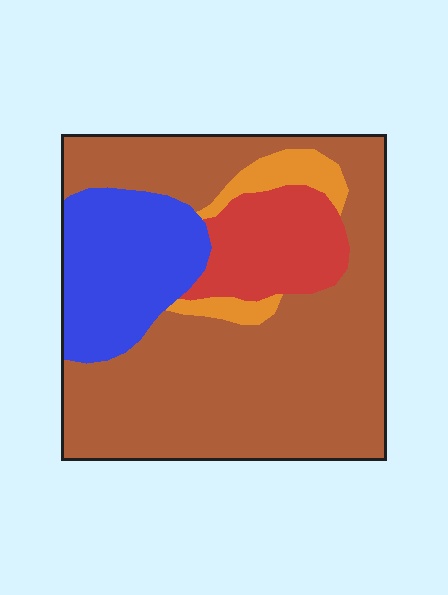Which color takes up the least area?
Orange, at roughly 5%.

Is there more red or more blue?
Blue.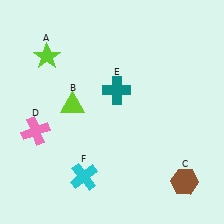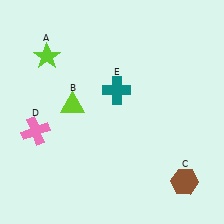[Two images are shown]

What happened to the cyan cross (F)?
The cyan cross (F) was removed in Image 2. It was in the bottom-left area of Image 1.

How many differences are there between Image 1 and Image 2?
There is 1 difference between the two images.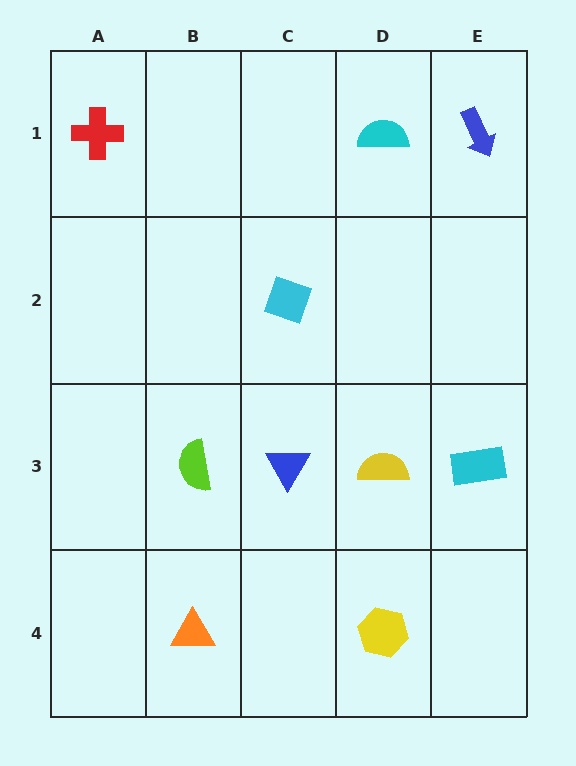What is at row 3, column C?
A blue triangle.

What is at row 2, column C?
A cyan diamond.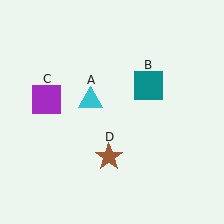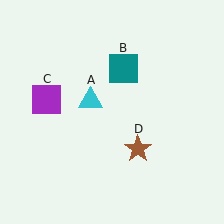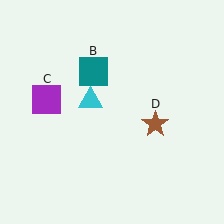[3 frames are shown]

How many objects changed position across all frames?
2 objects changed position: teal square (object B), brown star (object D).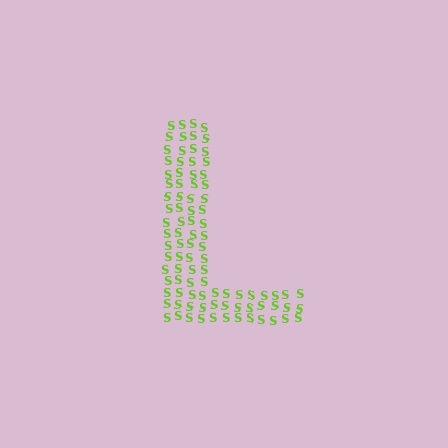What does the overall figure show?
The overall figure shows the letter L.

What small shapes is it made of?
It is made of small letter S's.